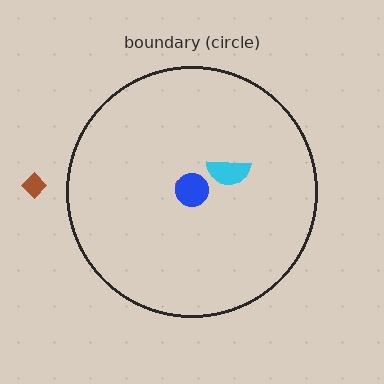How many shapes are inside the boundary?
3 inside, 1 outside.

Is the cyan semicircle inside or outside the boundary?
Inside.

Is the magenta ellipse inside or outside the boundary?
Inside.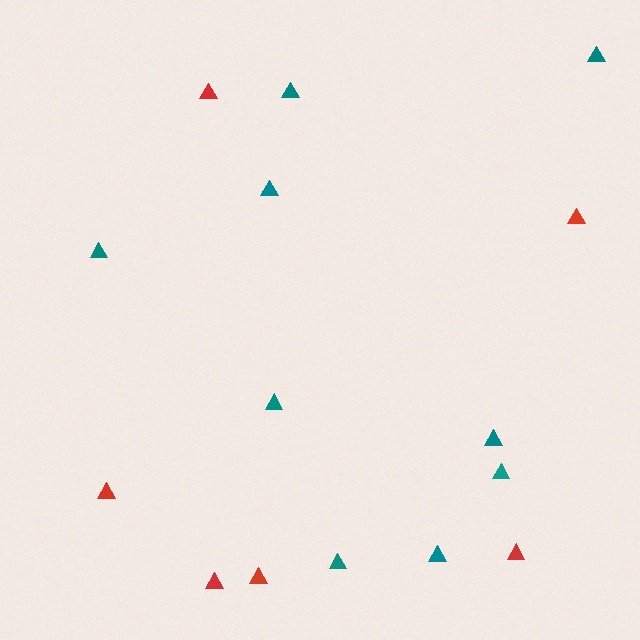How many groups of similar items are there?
There are 2 groups: one group of teal triangles (9) and one group of red triangles (6).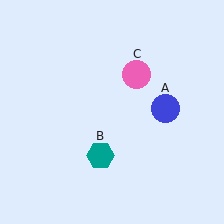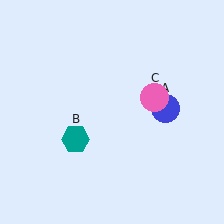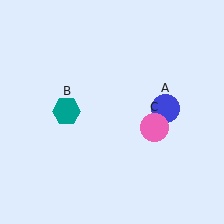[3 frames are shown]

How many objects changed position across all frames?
2 objects changed position: teal hexagon (object B), pink circle (object C).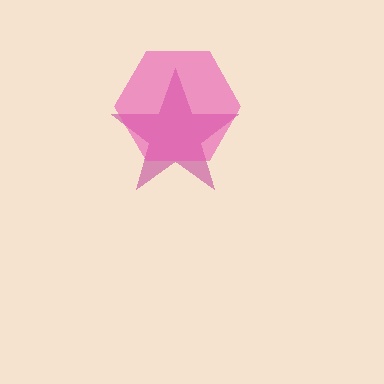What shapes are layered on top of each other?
The layered shapes are: a magenta star, a pink hexagon.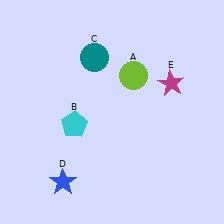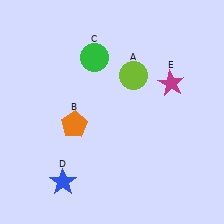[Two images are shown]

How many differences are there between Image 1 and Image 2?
There are 2 differences between the two images.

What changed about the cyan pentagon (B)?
In Image 1, B is cyan. In Image 2, it changed to orange.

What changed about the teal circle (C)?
In Image 1, C is teal. In Image 2, it changed to green.